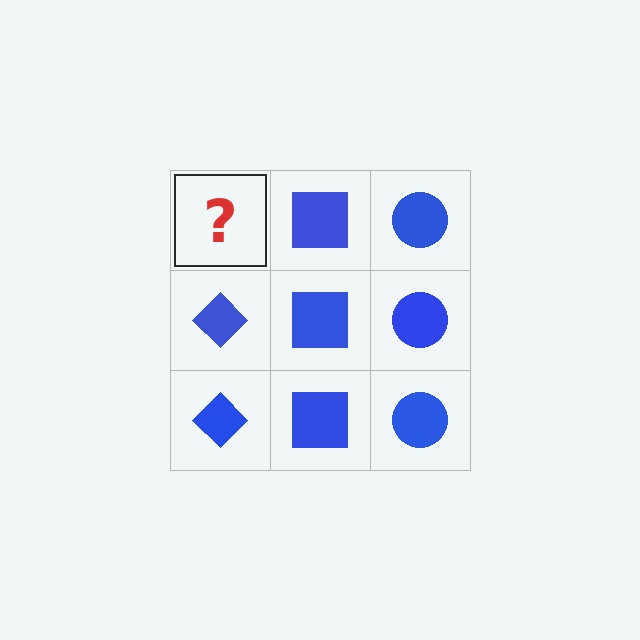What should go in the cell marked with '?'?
The missing cell should contain a blue diamond.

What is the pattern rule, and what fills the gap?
The rule is that each column has a consistent shape. The gap should be filled with a blue diamond.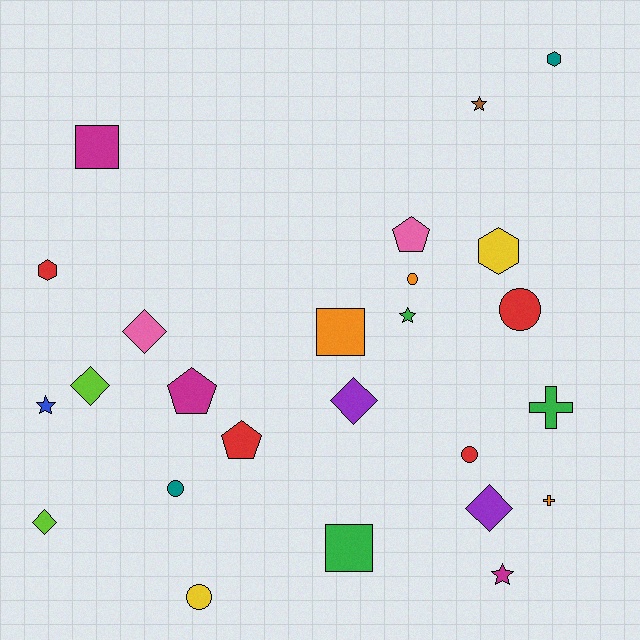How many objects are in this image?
There are 25 objects.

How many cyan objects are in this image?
There are no cyan objects.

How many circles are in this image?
There are 5 circles.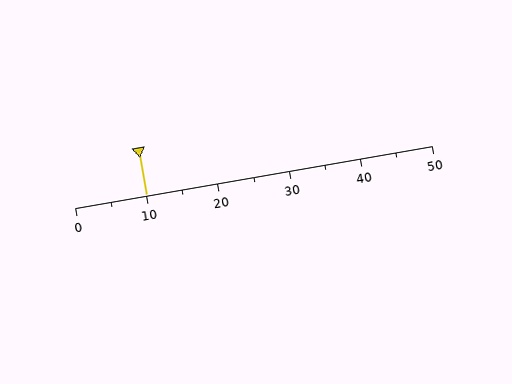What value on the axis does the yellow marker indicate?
The marker indicates approximately 10.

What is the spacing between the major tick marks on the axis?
The major ticks are spaced 10 apart.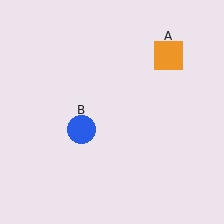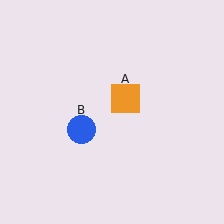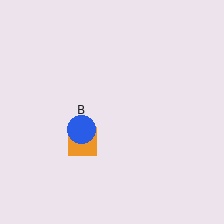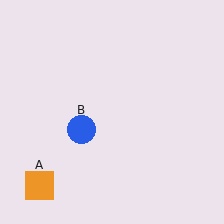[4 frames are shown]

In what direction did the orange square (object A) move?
The orange square (object A) moved down and to the left.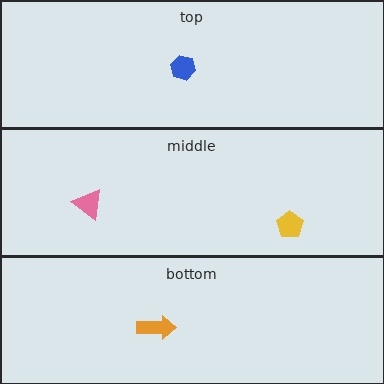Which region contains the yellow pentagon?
The middle region.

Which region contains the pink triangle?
The middle region.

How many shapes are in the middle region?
2.